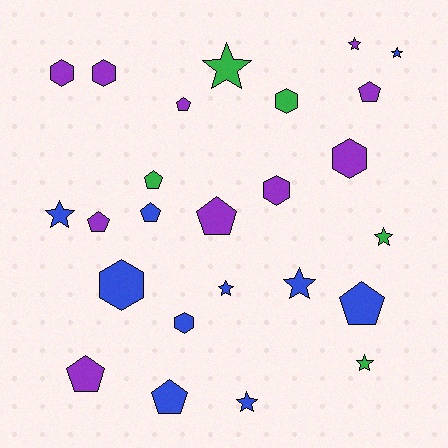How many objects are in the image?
There are 25 objects.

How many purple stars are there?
There is 1 purple star.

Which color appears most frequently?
Blue, with 10 objects.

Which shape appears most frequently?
Pentagon, with 9 objects.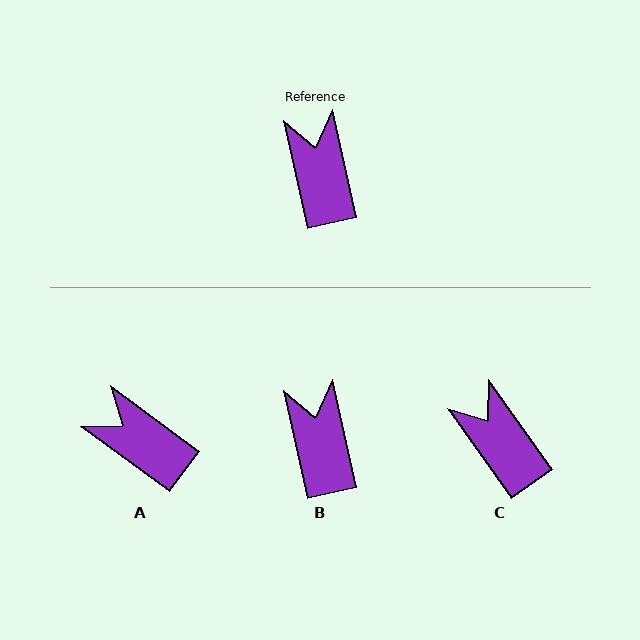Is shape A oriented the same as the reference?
No, it is off by about 41 degrees.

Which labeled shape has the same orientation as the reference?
B.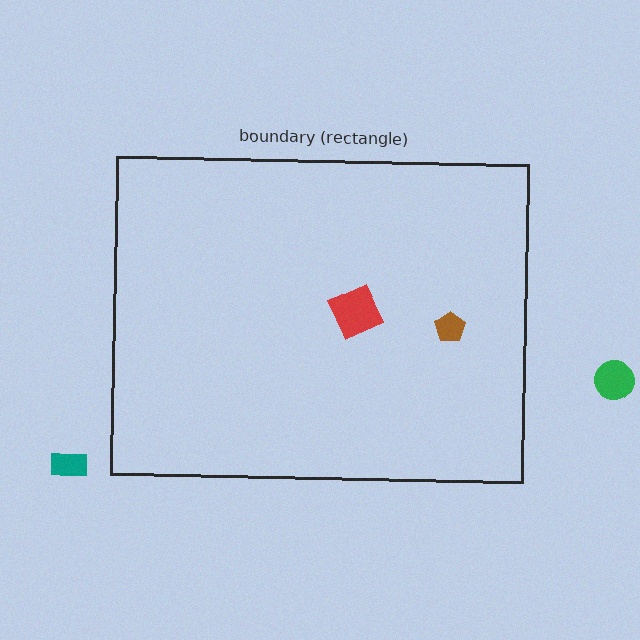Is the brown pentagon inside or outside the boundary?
Inside.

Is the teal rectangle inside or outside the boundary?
Outside.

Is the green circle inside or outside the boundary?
Outside.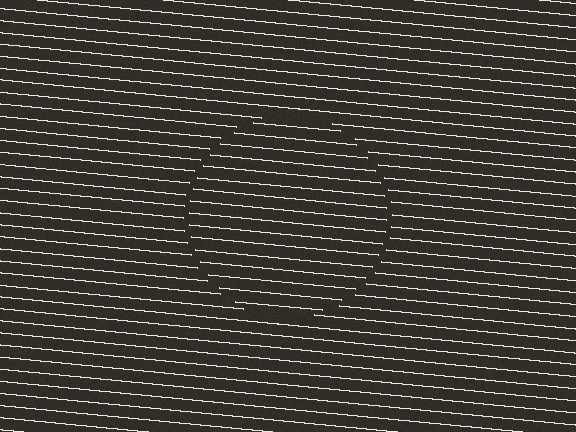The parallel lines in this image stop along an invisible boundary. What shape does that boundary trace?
An illusory circle. The interior of the shape contains the same grating, shifted by half a period — the contour is defined by the phase discontinuity where line-ends from the inner and outer gratings abut.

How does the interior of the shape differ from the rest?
The interior of the shape contains the same grating, shifted by half a period — the contour is defined by the phase discontinuity where line-ends from the inner and outer gratings abut.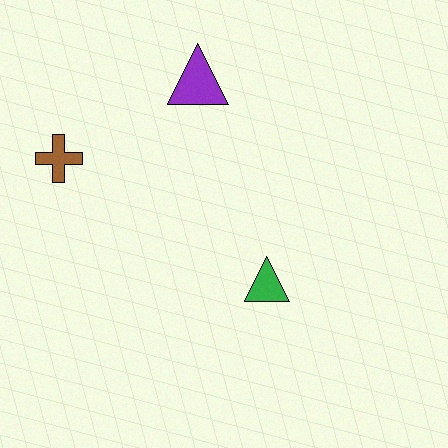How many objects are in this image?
There are 3 objects.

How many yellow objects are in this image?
There are no yellow objects.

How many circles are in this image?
There are no circles.